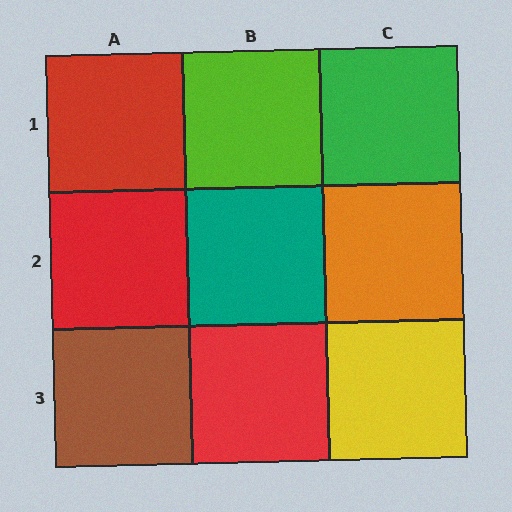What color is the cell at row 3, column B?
Red.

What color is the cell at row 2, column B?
Teal.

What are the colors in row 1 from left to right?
Red, lime, green.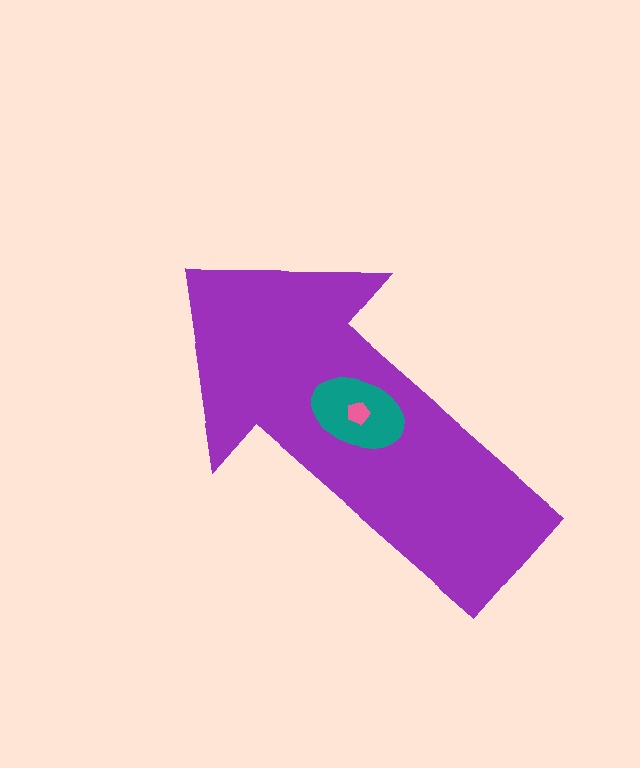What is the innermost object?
The pink pentagon.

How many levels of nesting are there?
3.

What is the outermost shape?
The purple arrow.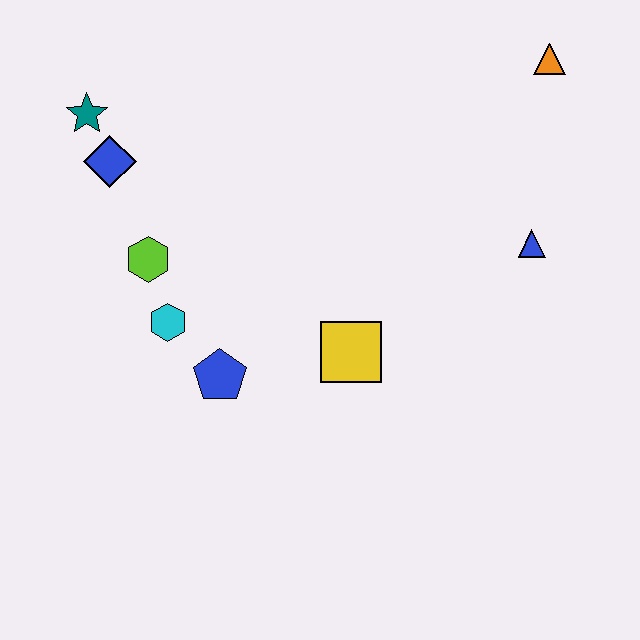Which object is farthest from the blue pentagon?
The orange triangle is farthest from the blue pentagon.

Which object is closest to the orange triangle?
The blue triangle is closest to the orange triangle.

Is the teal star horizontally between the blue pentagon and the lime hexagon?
No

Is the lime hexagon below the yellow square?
No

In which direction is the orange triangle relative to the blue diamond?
The orange triangle is to the right of the blue diamond.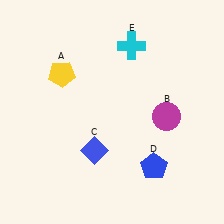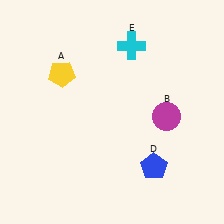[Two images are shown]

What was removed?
The blue diamond (C) was removed in Image 2.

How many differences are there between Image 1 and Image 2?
There is 1 difference between the two images.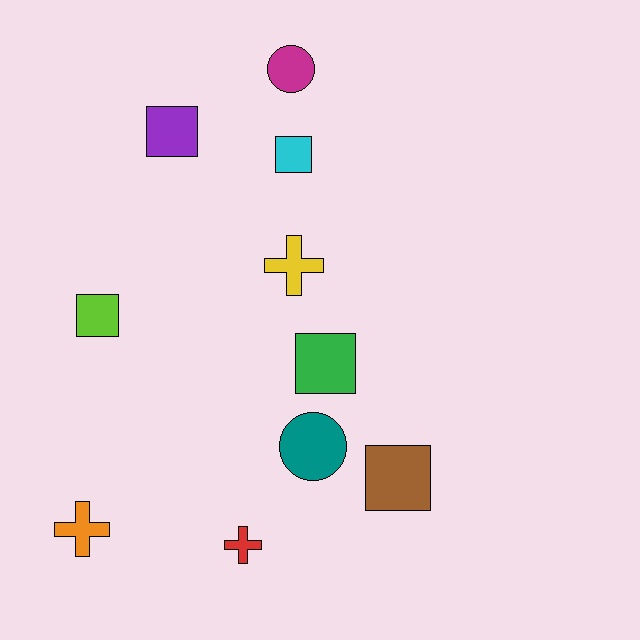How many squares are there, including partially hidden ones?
There are 5 squares.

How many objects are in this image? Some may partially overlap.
There are 10 objects.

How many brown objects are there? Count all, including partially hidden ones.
There is 1 brown object.